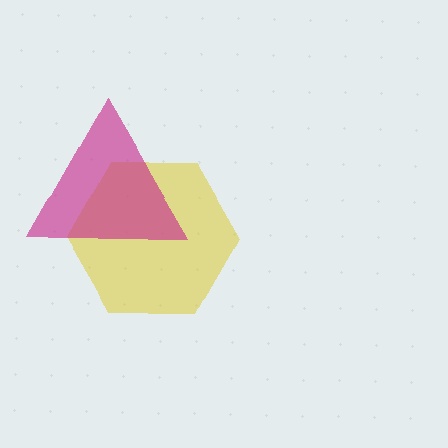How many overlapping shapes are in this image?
There are 2 overlapping shapes in the image.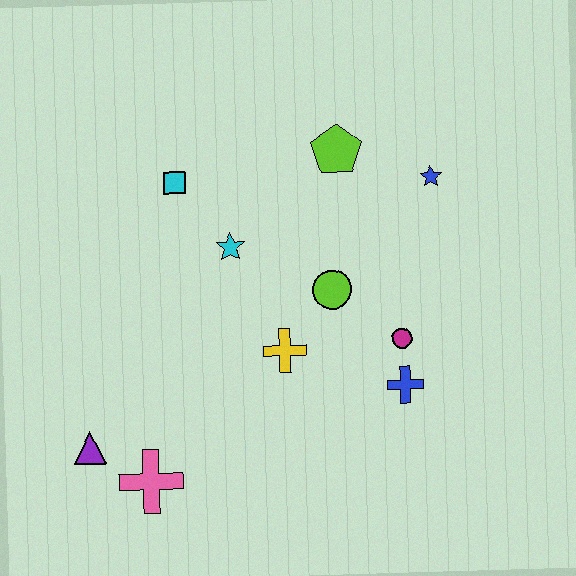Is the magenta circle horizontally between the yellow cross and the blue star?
Yes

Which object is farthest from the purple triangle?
The blue star is farthest from the purple triangle.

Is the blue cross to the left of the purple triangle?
No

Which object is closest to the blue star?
The lime pentagon is closest to the blue star.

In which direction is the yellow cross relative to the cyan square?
The yellow cross is below the cyan square.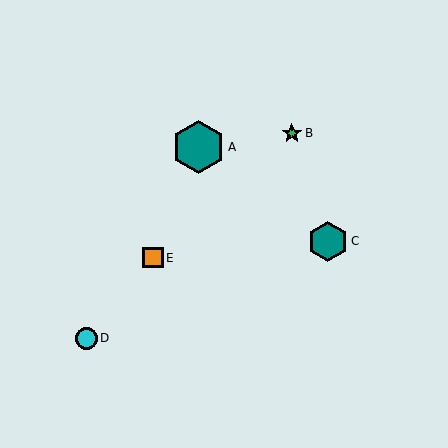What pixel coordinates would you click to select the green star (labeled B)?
Click at (292, 133) to select the green star B.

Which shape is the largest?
The teal hexagon (labeled A) is the largest.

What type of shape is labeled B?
Shape B is a green star.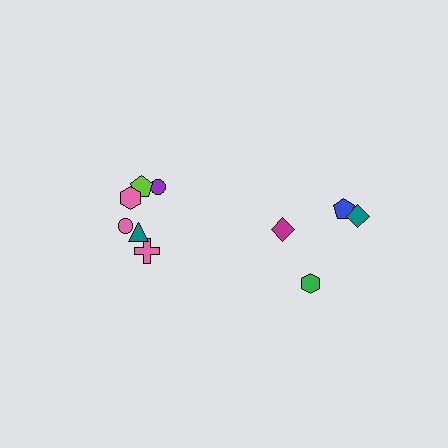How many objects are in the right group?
There are 4 objects.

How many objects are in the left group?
There are 6 objects.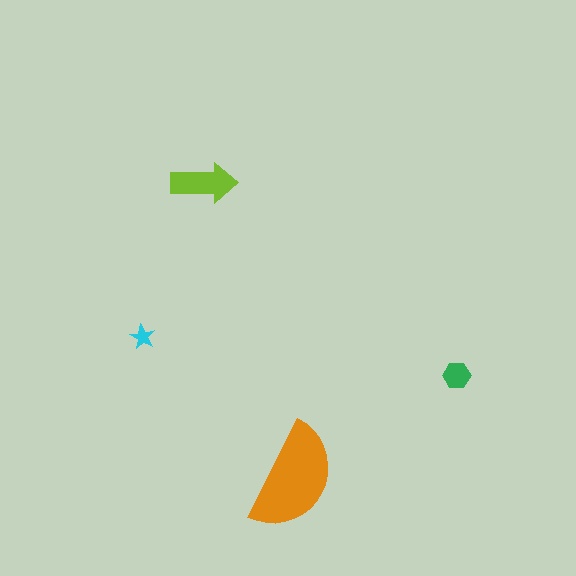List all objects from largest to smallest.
The orange semicircle, the lime arrow, the green hexagon, the cyan star.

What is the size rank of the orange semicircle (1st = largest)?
1st.